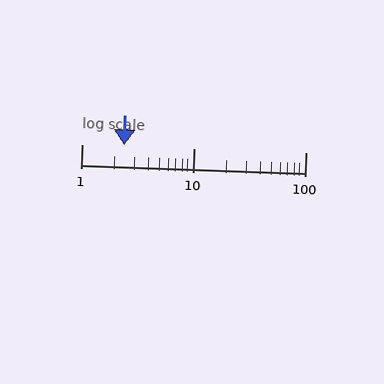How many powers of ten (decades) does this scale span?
The scale spans 2 decades, from 1 to 100.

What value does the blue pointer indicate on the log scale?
The pointer indicates approximately 2.4.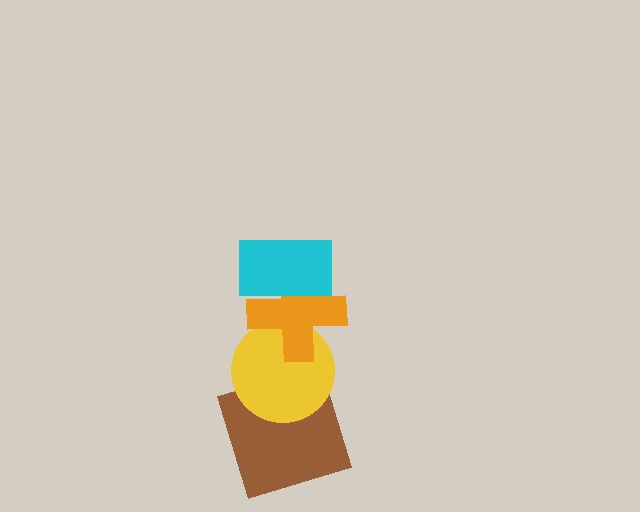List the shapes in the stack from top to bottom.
From top to bottom: the cyan rectangle, the orange cross, the yellow circle, the brown square.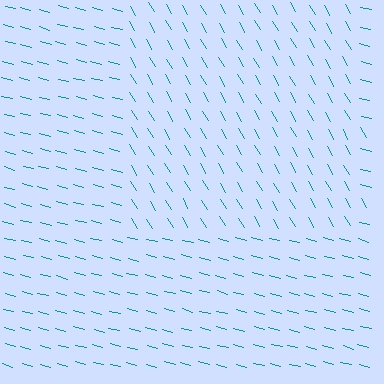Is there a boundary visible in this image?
Yes, there is a texture boundary formed by a change in line orientation.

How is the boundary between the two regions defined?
The boundary is defined purely by a change in line orientation (approximately 45 degrees difference). All lines are the same color and thickness.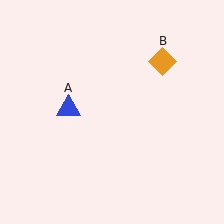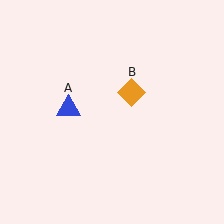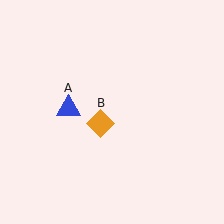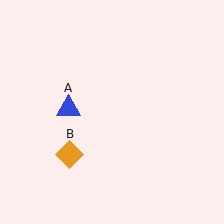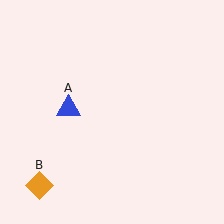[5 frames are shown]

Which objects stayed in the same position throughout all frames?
Blue triangle (object A) remained stationary.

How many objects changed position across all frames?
1 object changed position: orange diamond (object B).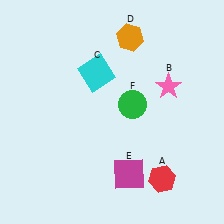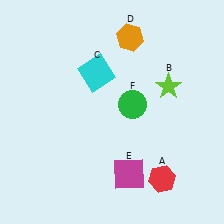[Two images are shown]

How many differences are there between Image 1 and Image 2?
There is 1 difference between the two images.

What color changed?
The star (B) changed from pink in Image 1 to lime in Image 2.